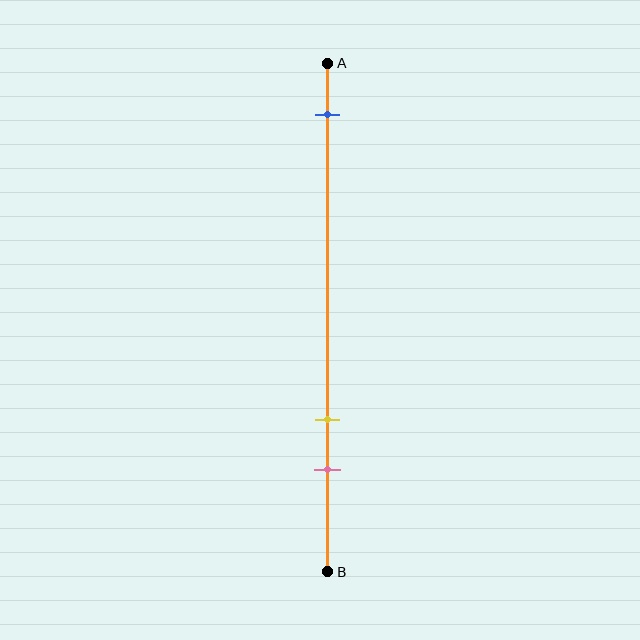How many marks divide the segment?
There are 3 marks dividing the segment.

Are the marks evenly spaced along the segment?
No, the marks are not evenly spaced.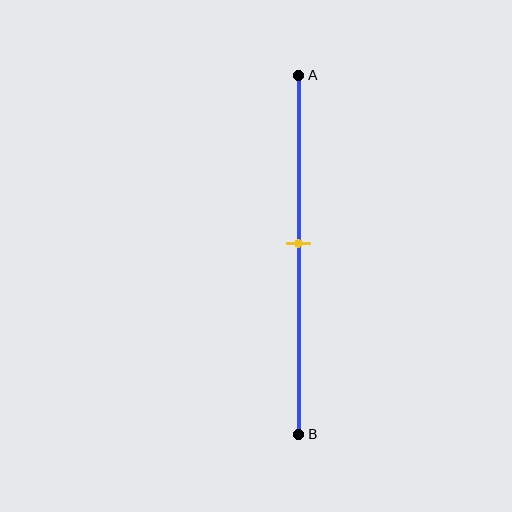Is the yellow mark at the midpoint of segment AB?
No, the mark is at about 45% from A, not at the 50% midpoint.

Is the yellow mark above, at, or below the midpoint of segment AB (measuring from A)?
The yellow mark is above the midpoint of segment AB.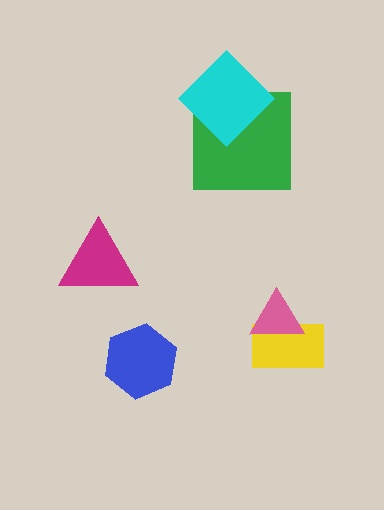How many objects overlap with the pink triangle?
1 object overlaps with the pink triangle.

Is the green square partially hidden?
Yes, it is partially covered by another shape.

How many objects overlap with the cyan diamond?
1 object overlaps with the cyan diamond.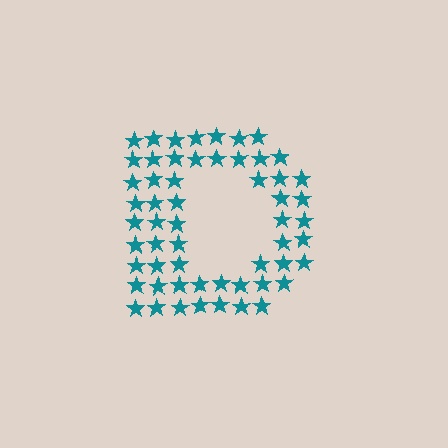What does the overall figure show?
The overall figure shows the letter D.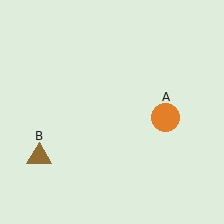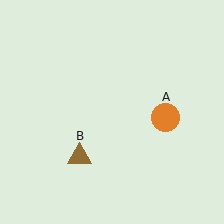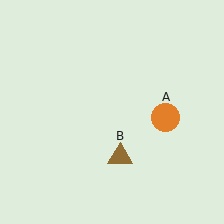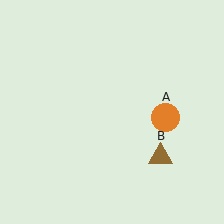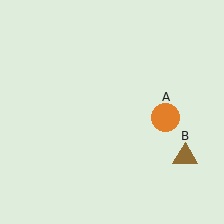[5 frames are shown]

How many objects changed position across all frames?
1 object changed position: brown triangle (object B).